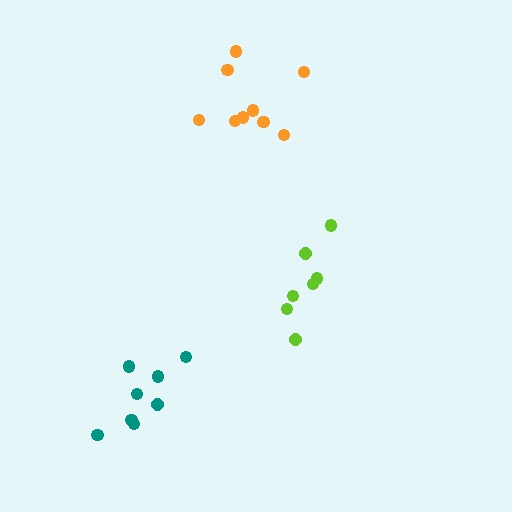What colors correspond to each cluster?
The clusters are colored: lime, orange, teal.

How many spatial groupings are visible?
There are 3 spatial groupings.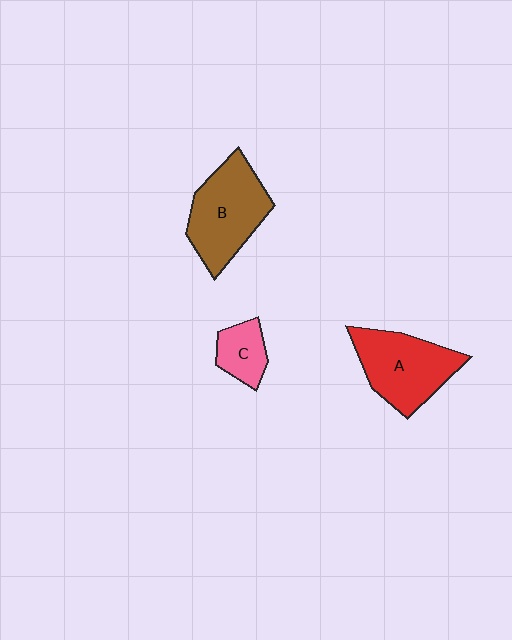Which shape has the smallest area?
Shape C (pink).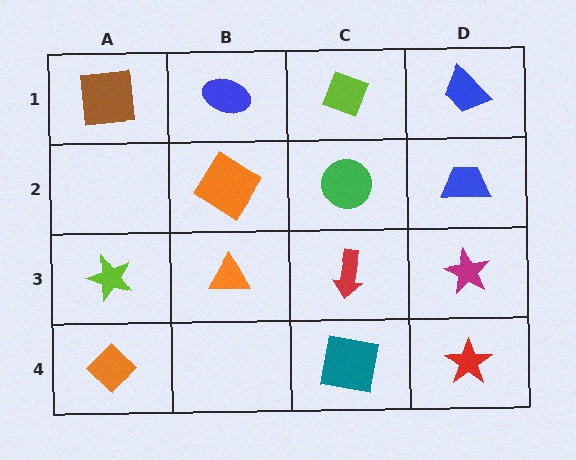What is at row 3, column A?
A lime star.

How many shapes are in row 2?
3 shapes.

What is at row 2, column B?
An orange diamond.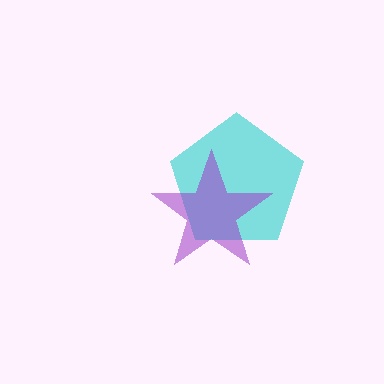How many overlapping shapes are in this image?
There are 2 overlapping shapes in the image.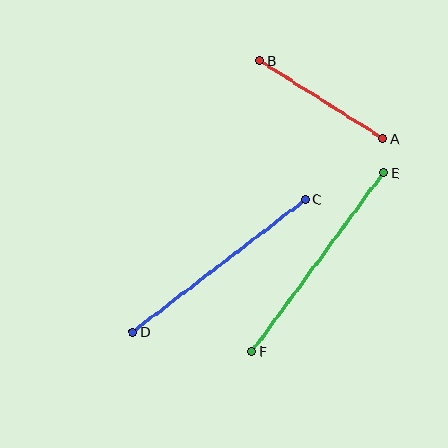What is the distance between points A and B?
The distance is approximately 146 pixels.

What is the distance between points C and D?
The distance is approximately 218 pixels.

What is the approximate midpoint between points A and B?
The midpoint is at approximately (322, 100) pixels.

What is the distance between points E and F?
The distance is approximately 222 pixels.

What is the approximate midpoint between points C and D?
The midpoint is at approximately (219, 265) pixels.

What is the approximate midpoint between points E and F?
The midpoint is at approximately (318, 262) pixels.